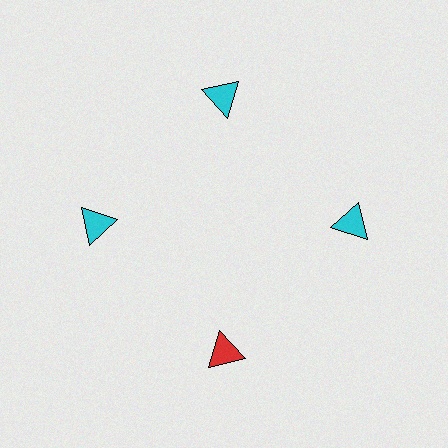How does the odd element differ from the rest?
It has a different color: red instead of cyan.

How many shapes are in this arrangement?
There are 4 shapes arranged in a ring pattern.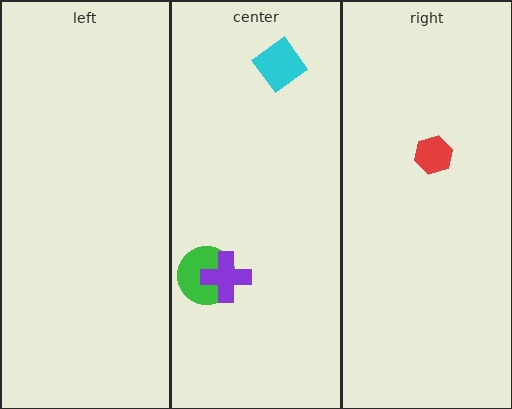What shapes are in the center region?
The green circle, the purple cross, the cyan diamond.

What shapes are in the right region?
The red hexagon.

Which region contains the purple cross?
The center region.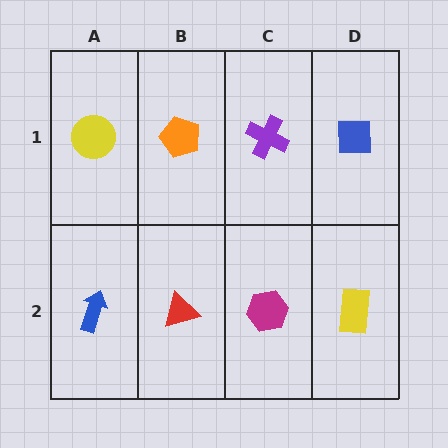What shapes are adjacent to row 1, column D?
A yellow rectangle (row 2, column D), a purple cross (row 1, column C).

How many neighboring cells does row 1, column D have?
2.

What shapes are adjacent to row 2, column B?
An orange pentagon (row 1, column B), a blue arrow (row 2, column A), a magenta hexagon (row 2, column C).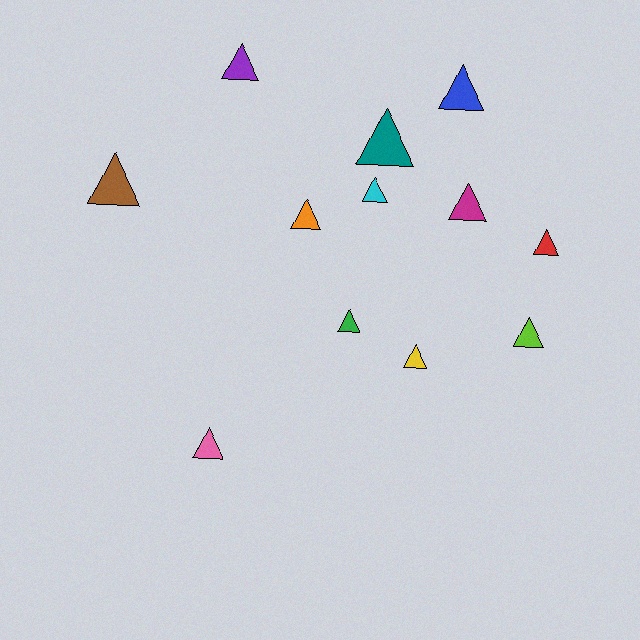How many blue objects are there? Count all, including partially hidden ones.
There is 1 blue object.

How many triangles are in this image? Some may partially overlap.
There are 12 triangles.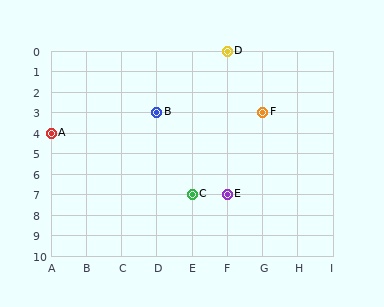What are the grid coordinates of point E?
Point E is at grid coordinates (F, 7).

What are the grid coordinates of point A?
Point A is at grid coordinates (A, 4).